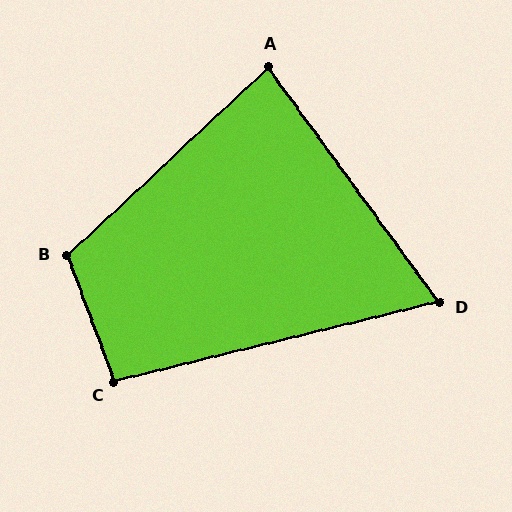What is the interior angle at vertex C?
Approximately 97 degrees (obtuse).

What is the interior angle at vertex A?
Approximately 83 degrees (acute).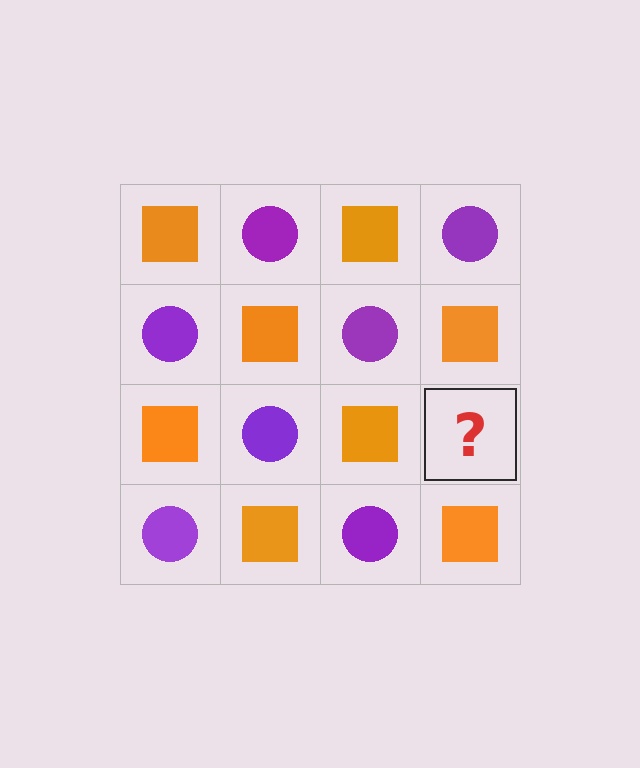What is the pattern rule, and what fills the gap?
The rule is that it alternates orange square and purple circle in a checkerboard pattern. The gap should be filled with a purple circle.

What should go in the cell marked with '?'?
The missing cell should contain a purple circle.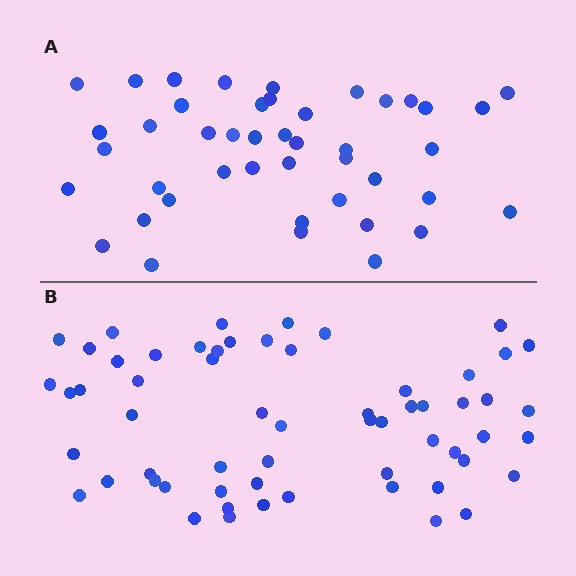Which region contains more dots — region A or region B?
Region B (the bottom region) has more dots.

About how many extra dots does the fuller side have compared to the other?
Region B has approximately 15 more dots than region A.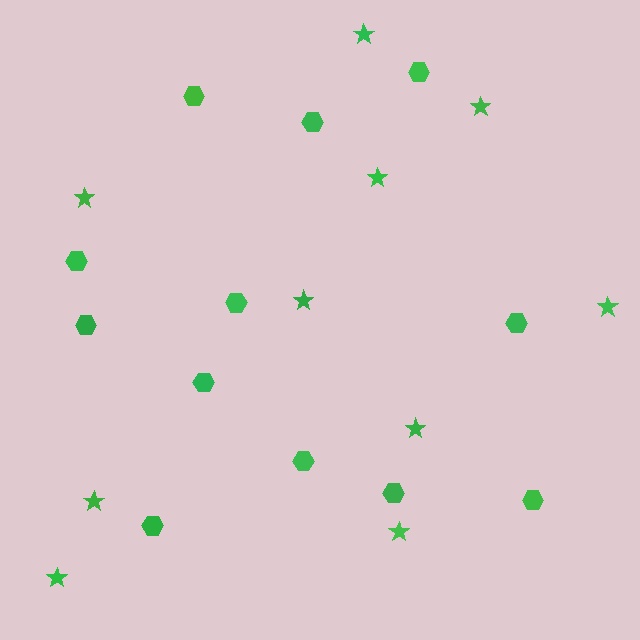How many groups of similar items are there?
There are 2 groups: one group of hexagons (12) and one group of stars (10).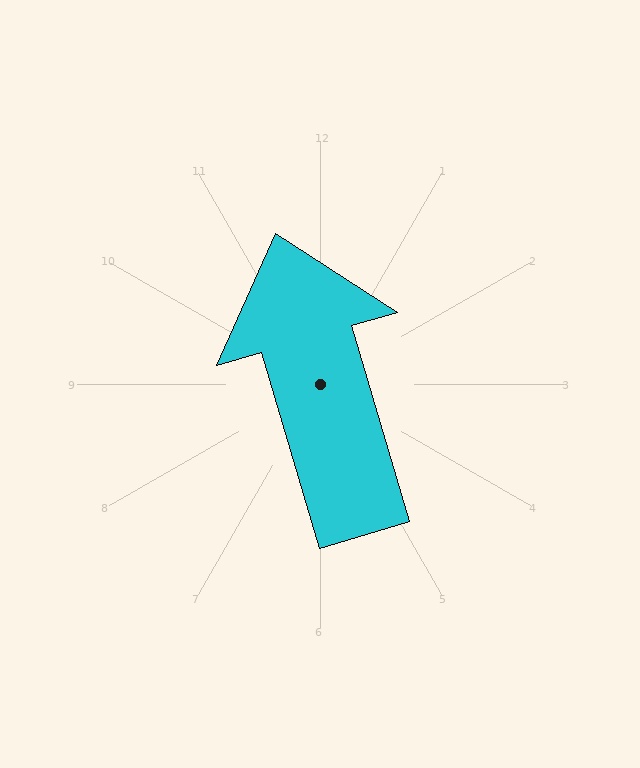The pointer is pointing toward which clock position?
Roughly 11 o'clock.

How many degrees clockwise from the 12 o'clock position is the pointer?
Approximately 344 degrees.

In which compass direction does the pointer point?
North.